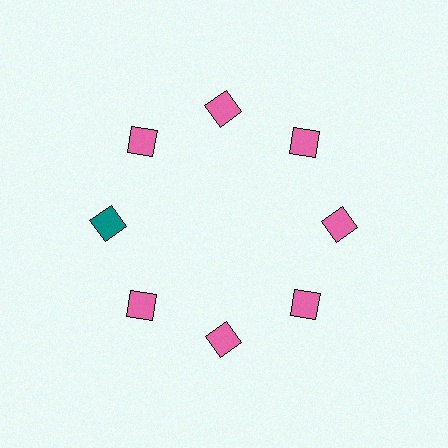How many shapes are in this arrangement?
There are 8 shapes arranged in a ring pattern.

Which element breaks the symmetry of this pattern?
The teal diamond at roughly the 9 o'clock position breaks the symmetry. All other shapes are pink diamonds.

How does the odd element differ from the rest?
It has a different color: teal instead of pink.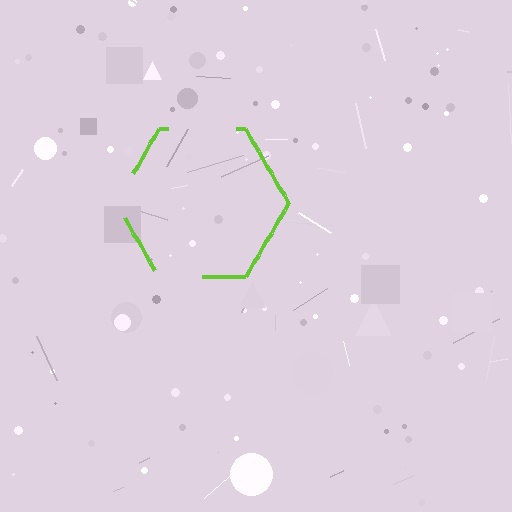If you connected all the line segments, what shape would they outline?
They would outline a hexagon.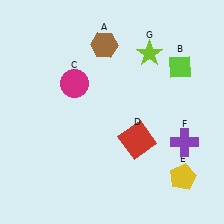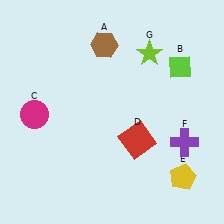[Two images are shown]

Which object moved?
The magenta circle (C) moved left.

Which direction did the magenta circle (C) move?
The magenta circle (C) moved left.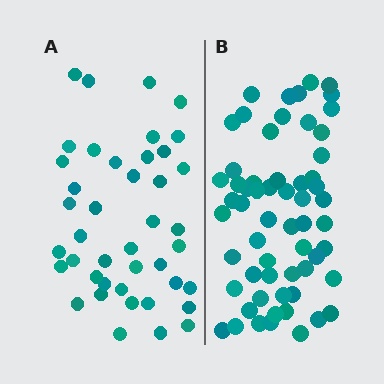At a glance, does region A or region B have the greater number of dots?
Region B (the right region) has more dots.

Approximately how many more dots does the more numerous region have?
Region B has approximately 20 more dots than region A.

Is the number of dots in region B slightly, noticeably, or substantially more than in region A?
Region B has noticeably more, but not dramatically so. The ratio is roughly 1.4 to 1.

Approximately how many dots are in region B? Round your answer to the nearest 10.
About 60 dots.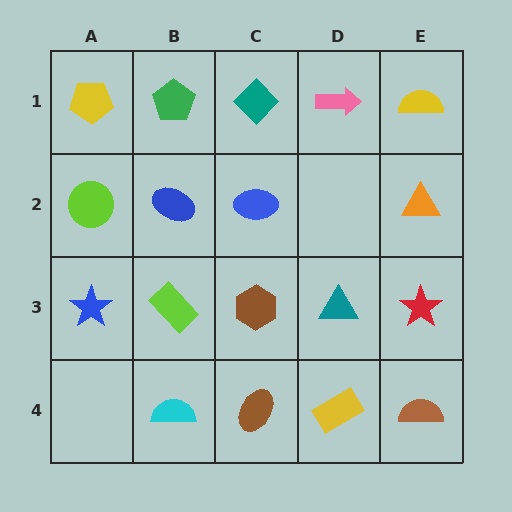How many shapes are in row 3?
5 shapes.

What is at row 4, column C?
A brown ellipse.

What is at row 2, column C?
A blue ellipse.